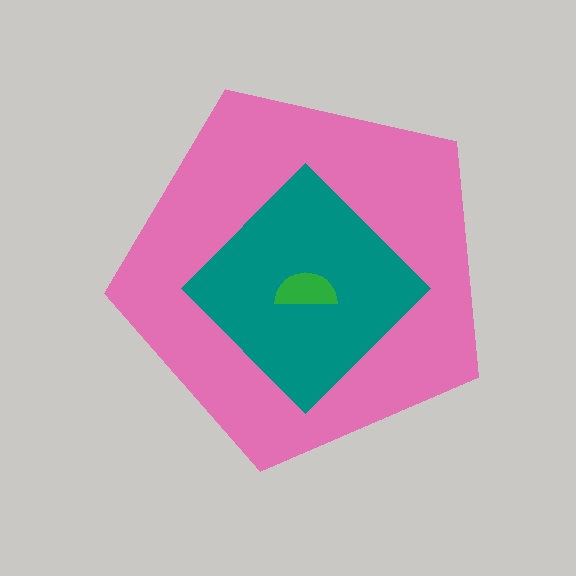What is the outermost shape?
The pink pentagon.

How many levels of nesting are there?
3.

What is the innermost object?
The green semicircle.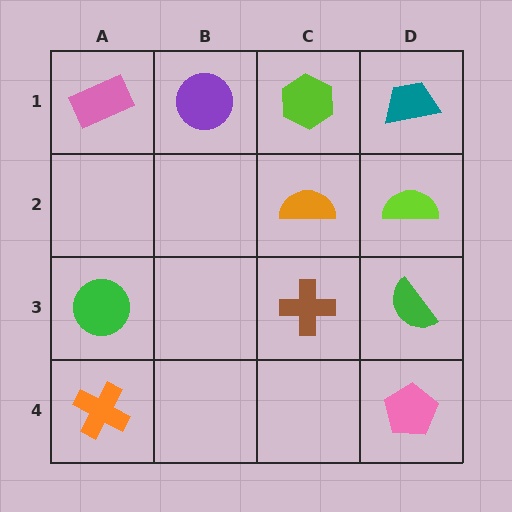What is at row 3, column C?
A brown cross.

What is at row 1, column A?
A pink rectangle.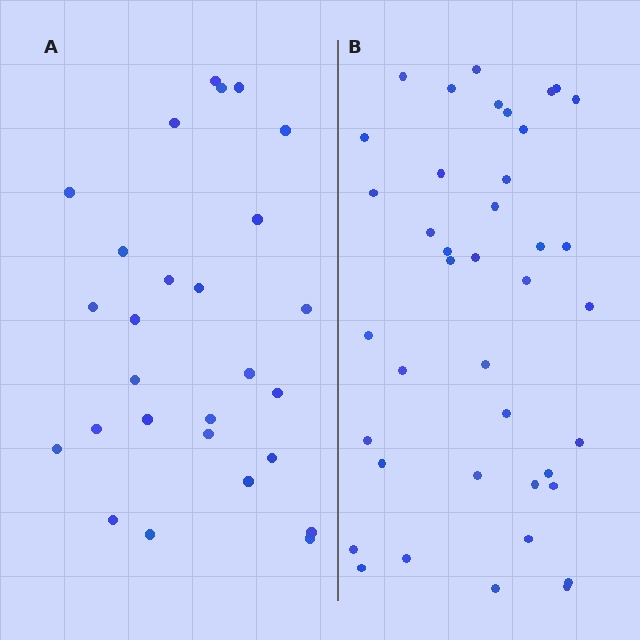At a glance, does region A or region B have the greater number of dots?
Region B (the right region) has more dots.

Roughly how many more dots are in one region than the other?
Region B has approximately 15 more dots than region A.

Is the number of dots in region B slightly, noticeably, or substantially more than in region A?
Region B has substantially more. The ratio is roughly 1.5 to 1.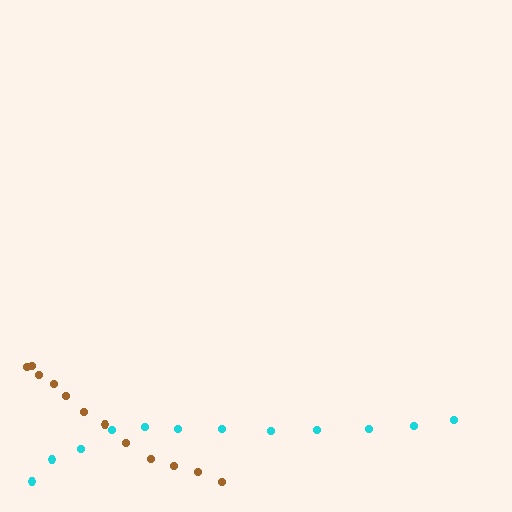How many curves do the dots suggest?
There are 2 distinct paths.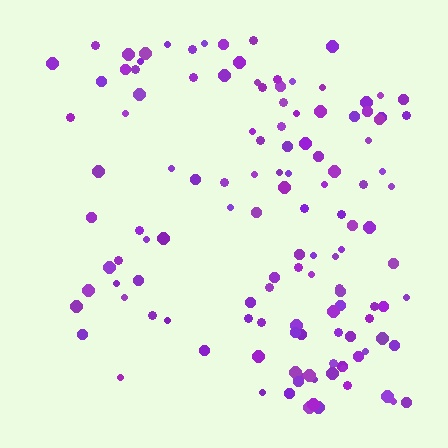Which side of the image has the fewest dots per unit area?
The left.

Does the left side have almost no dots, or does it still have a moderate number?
Still a moderate number, just noticeably fewer than the right.